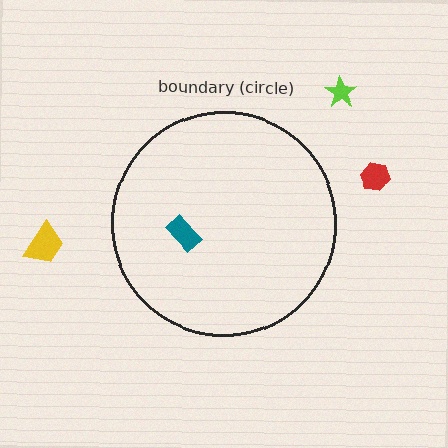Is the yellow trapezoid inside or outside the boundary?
Outside.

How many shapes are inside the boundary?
1 inside, 3 outside.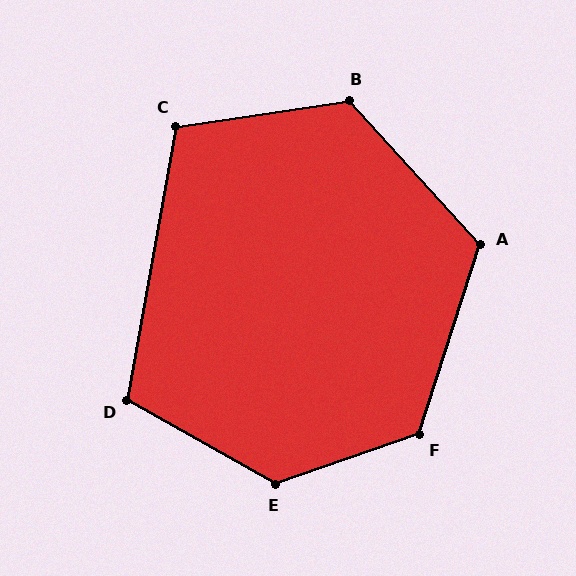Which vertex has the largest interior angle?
E, at approximately 131 degrees.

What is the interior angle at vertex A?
Approximately 120 degrees (obtuse).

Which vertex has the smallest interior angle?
C, at approximately 108 degrees.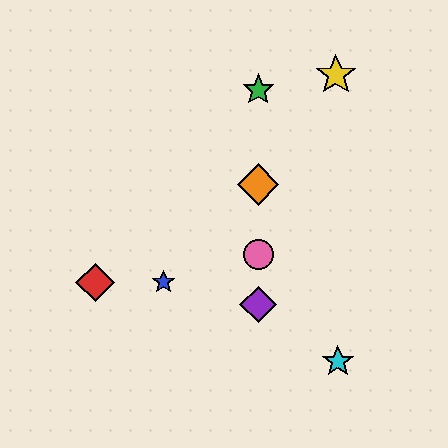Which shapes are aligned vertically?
The green star, the purple diamond, the orange diamond, the pink circle are aligned vertically.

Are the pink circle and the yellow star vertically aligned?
No, the pink circle is at x≈258 and the yellow star is at x≈336.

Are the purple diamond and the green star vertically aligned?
Yes, both are at x≈258.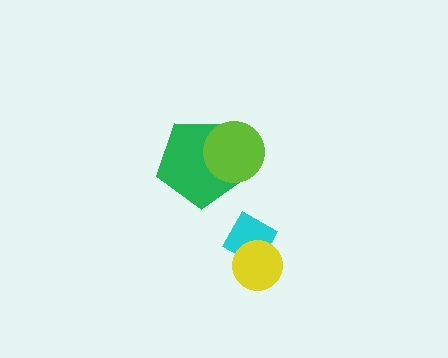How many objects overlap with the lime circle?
1 object overlaps with the lime circle.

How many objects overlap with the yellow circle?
1 object overlaps with the yellow circle.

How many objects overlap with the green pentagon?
1 object overlaps with the green pentagon.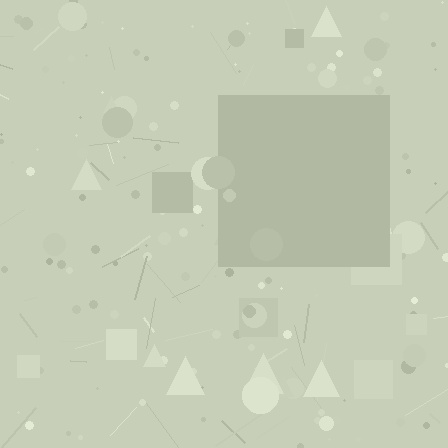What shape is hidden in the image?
A square is hidden in the image.